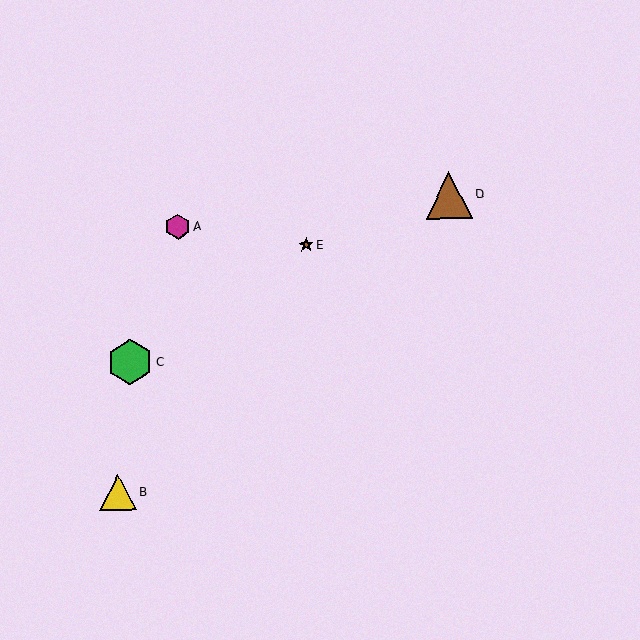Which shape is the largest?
The brown triangle (labeled D) is the largest.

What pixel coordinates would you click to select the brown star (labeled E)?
Click at (306, 245) to select the brown star E.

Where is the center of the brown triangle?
The center of the brown triangle is at (449, 195).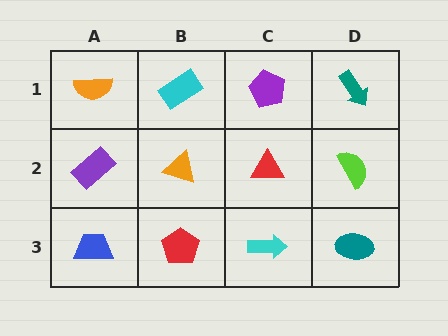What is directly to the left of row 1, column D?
A purple pentagon.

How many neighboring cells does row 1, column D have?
2.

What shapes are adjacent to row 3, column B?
An orange triangle (row 2, column B), a blue trapezoid (row 3, column A), a cyan arrow (row 3, column C).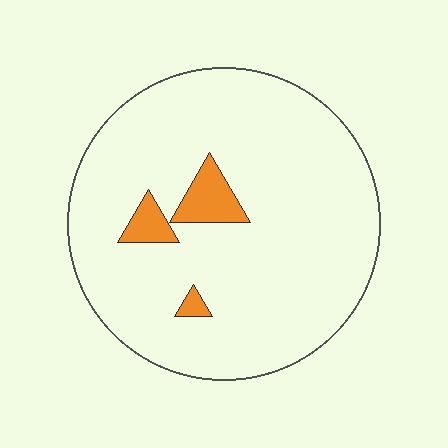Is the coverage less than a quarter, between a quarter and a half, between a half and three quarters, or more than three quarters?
Less than a quarter.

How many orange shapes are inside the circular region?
3.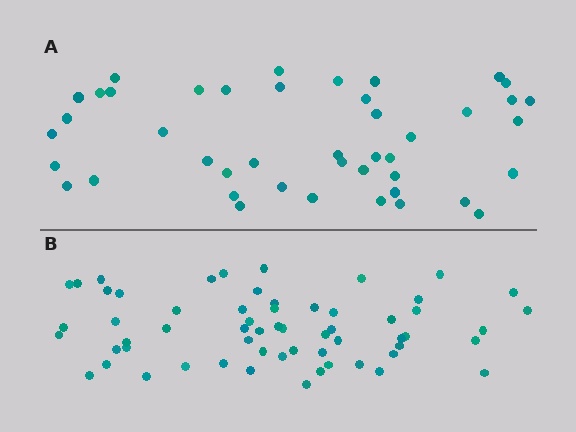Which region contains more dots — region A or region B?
Region B (the bottom region) has more dots.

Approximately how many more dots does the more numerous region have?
Region B has approximately 15 more dots than region A.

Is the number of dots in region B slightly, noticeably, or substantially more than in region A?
Region B has noticeably more, but not dramatically so. The ratio is roughly 1.4 to 1.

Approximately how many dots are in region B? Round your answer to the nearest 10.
About 60 dots.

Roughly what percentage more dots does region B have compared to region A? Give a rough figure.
About 35% more.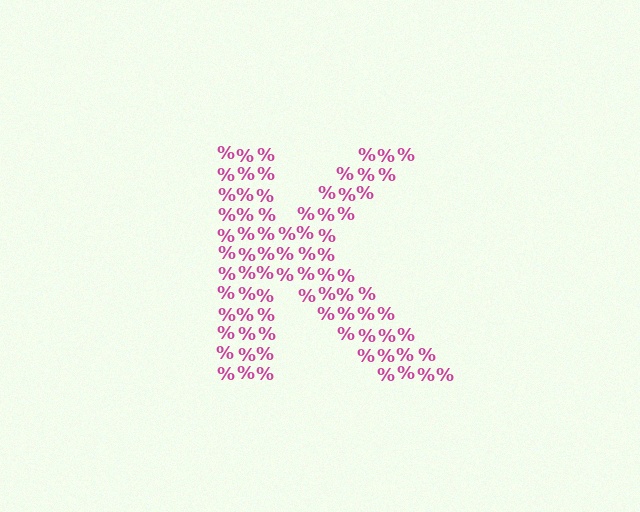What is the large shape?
The large shape is the letter K.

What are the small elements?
The small elements are percent signs.